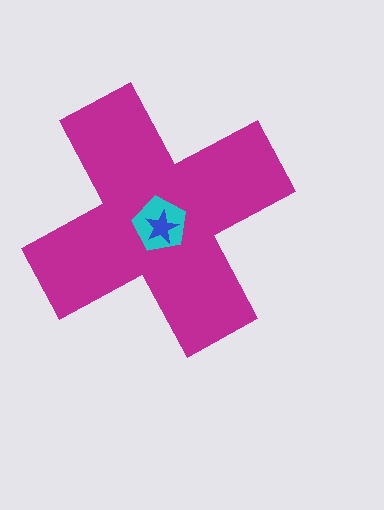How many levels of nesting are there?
3.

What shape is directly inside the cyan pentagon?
The blue star.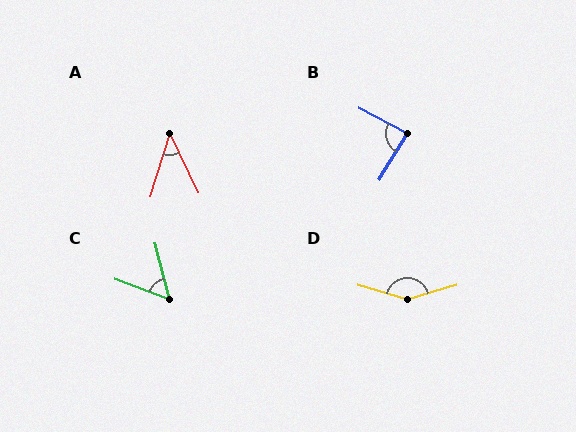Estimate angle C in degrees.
Approximately 55 degrees.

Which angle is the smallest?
A, at approximately 42 degrees.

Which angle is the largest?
D, at approximately 148 degrees.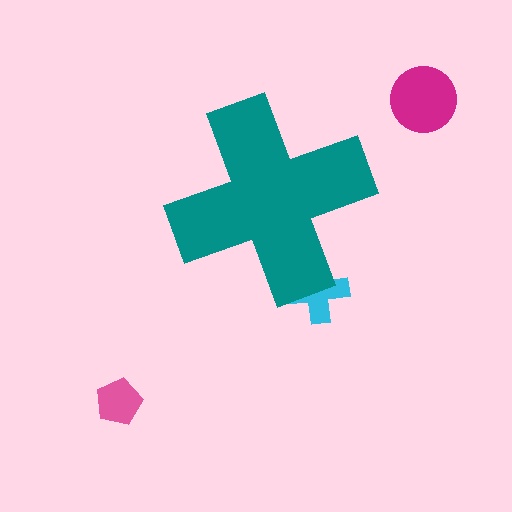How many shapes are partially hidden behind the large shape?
1 shape is partially hidden.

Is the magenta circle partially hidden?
No, the magenta circle is fully visible.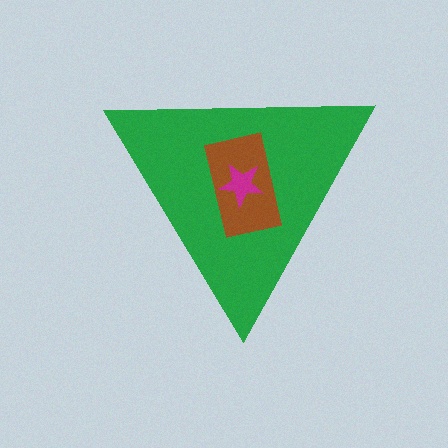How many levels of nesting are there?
3.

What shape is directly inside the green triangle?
The brown rectangle.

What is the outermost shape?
The green triangle.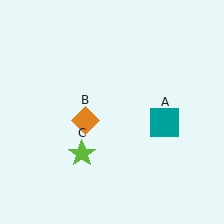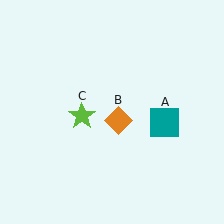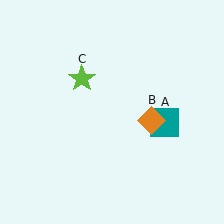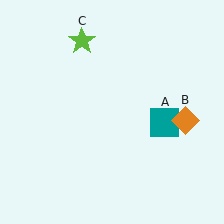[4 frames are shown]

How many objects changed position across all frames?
2 objects changed position: orange diamond (object B), lime star (object C).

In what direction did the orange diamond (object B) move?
The orange diamond (object B) moved right.